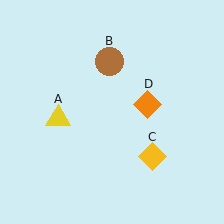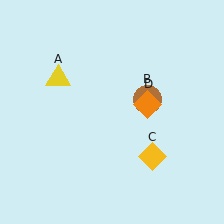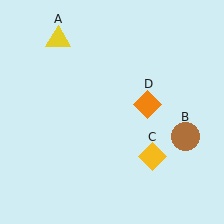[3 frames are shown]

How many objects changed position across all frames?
2 objects changed position: yellow triangle (object A), brown circle (object B).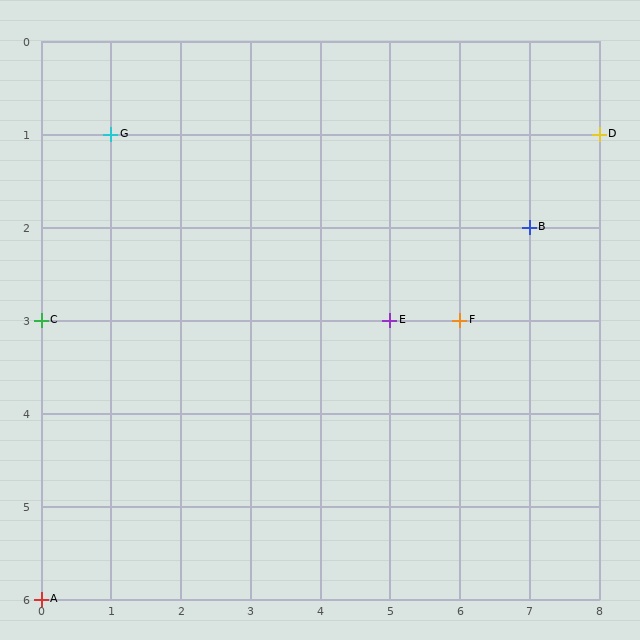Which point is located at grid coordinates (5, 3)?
Point E is at (5, 3).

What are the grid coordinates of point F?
Point F is at grid coordinates (6, 3).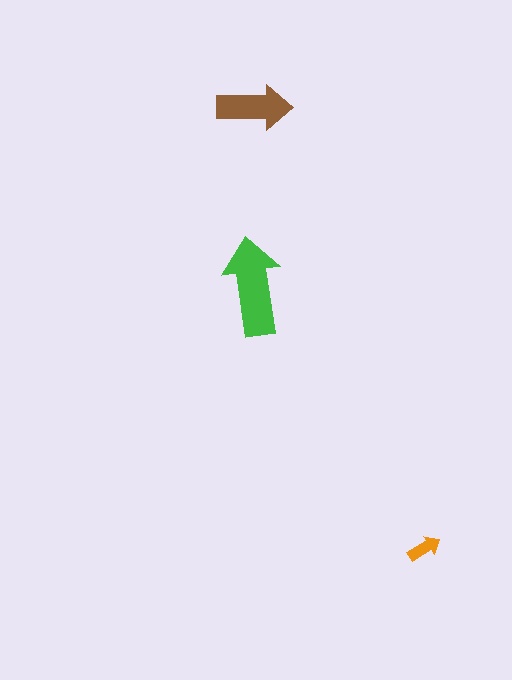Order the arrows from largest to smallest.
the green one, the brown one, the orange one.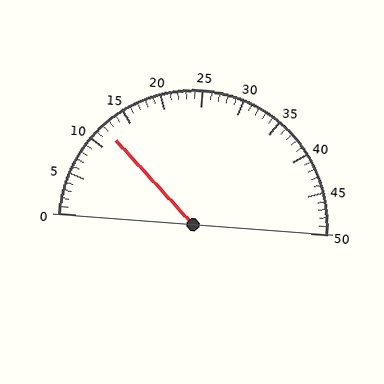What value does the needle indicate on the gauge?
The needle indicates approximately 12.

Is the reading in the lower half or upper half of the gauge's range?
The reading is in the lower half of the range (0 to 50).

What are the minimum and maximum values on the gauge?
The gauge ranges from 0 to 50.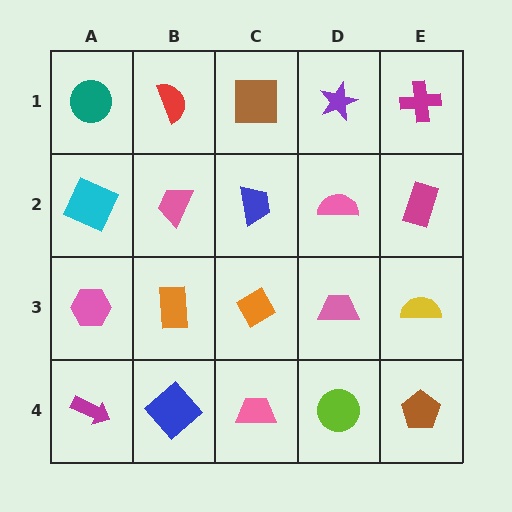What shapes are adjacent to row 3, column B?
A pink trapezoid (row 2, column B), a blue diamond (row 4, column B), a pink hexagon (row 3, column A), an orange diamond (row 3, column C).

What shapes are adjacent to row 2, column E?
A magenta cross (row 1, column E), a yellow semicircle (row 3, column E), a pink semicircle (row 2, column D).